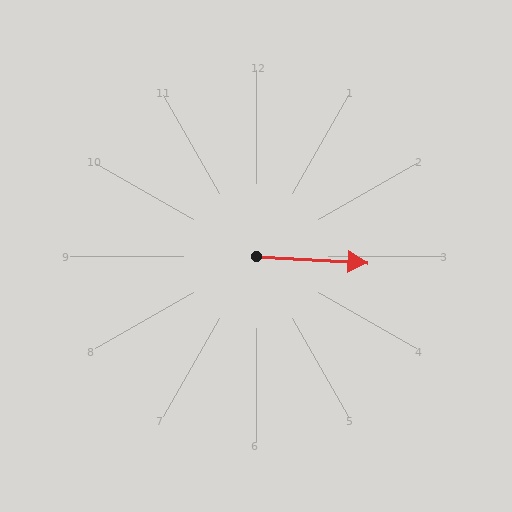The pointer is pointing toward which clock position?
Roughly 3 o'clock.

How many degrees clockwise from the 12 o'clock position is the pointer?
Approximately 93 degrees.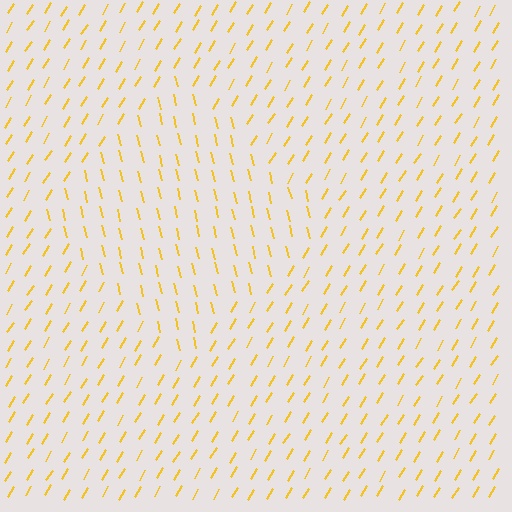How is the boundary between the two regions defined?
The boundary is defined purely by a change in line orientation (approximately 45 degrees difference). All lines are the same color and thickness.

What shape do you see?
I see a diamond.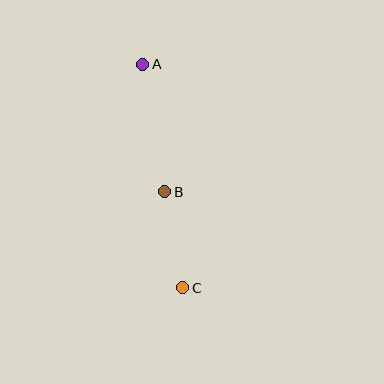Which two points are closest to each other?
Points B and C are closest to each other.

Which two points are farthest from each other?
Points A and C are farthest from each other.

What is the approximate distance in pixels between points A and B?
The distance between A and B is approximately 129 pixels.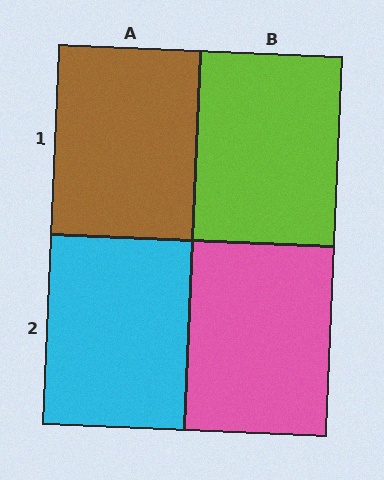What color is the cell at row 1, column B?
Lime.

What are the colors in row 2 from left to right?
Cyan, pink.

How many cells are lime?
1 cell is lime.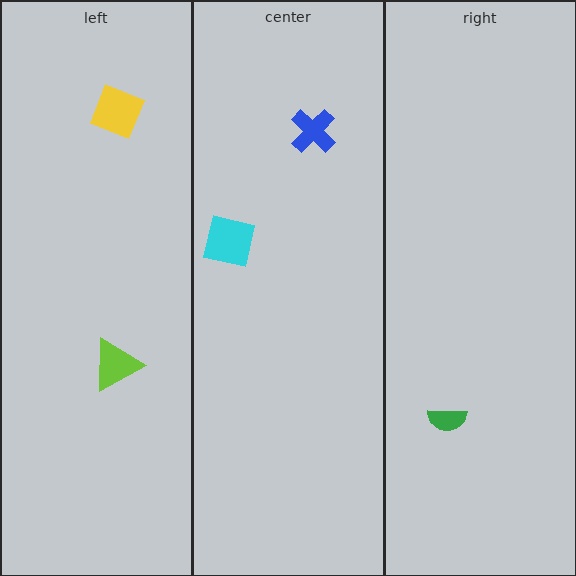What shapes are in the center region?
The blue cross, the cyan square.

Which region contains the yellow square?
The left region.